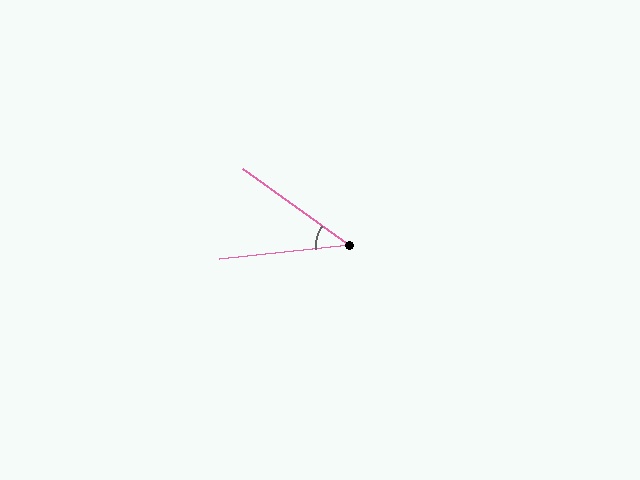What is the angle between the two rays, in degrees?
Approximately 42 degrees.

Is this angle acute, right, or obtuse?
It is acute.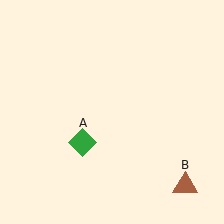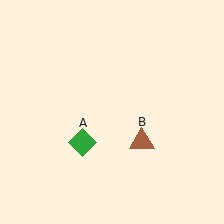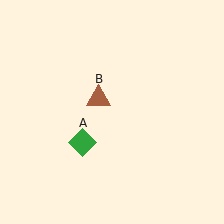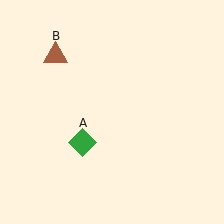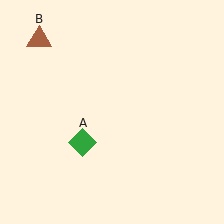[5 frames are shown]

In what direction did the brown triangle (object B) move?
The brown triangle (object B) moved up and to the left.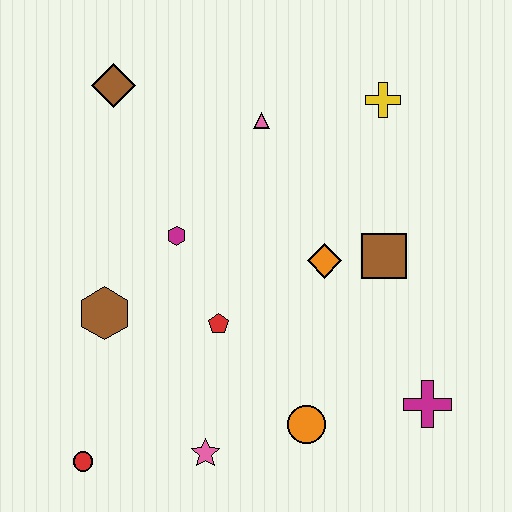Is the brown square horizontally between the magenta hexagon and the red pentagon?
No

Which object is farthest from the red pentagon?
The yellow cross is farthest from the red pentagon.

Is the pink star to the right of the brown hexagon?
Yes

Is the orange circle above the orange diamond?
No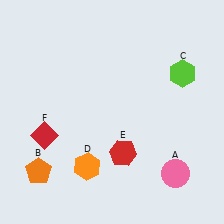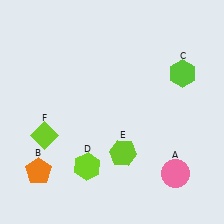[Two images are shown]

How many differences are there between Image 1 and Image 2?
There are 3 differences between the two images.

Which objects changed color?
D changed from orange to lime. E changed from red to lime. F changed from red to lime.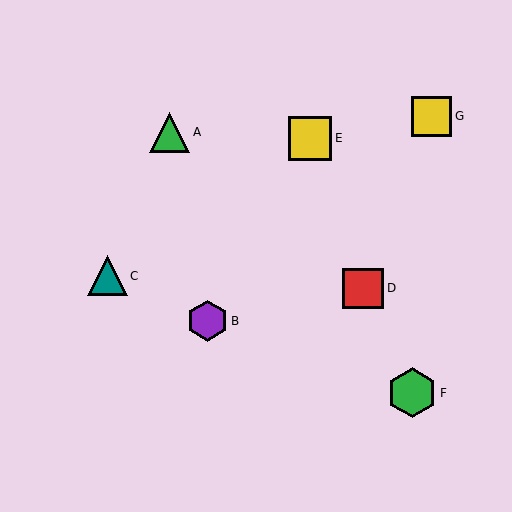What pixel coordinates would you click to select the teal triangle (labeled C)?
Click at (107, 276) to select the teal triangle C.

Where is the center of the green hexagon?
The center of the green hexagon is at (412, 393).